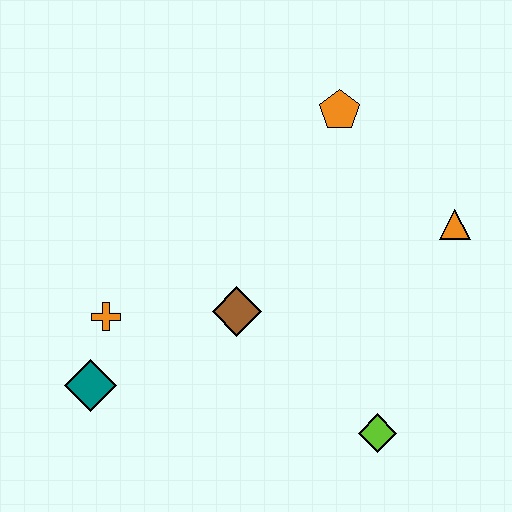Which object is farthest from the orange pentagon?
The teal diamond is farthest from the orange pentagon.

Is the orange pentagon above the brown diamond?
Yes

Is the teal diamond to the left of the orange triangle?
Yes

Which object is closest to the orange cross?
The teal diamond is closest to the orange cross.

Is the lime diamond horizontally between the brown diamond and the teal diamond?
No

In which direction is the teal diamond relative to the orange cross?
The teal diamond is below the orange cross.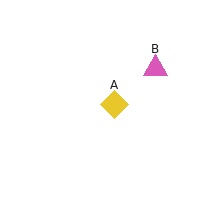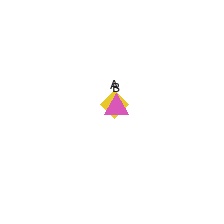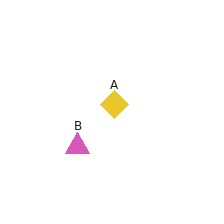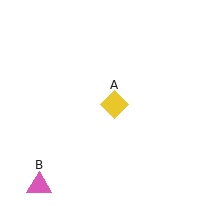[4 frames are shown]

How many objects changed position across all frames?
1 object changed position: pink triangle (object B).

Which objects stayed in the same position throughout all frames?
Yellow diamond (object A) remained stationary.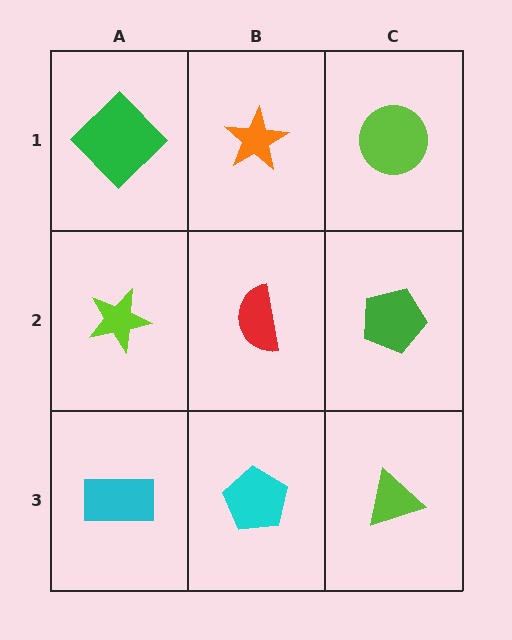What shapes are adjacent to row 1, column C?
A green pentagon (row 2, column C), an orange star (row 1, column B).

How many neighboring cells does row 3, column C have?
2.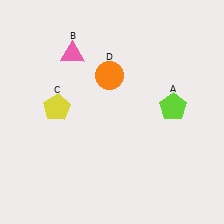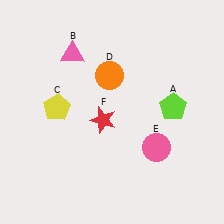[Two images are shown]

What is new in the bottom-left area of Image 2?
A red star (F) was added in the bottom-left area of Image 2.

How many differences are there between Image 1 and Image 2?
There are 2 differences between the two images.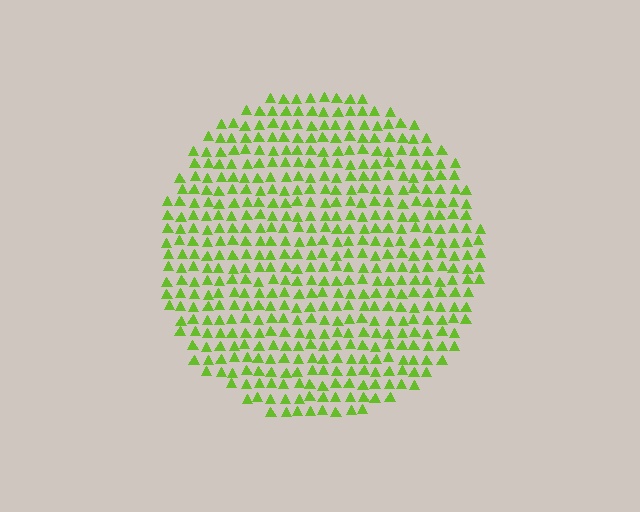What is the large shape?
The large shape is a circle.